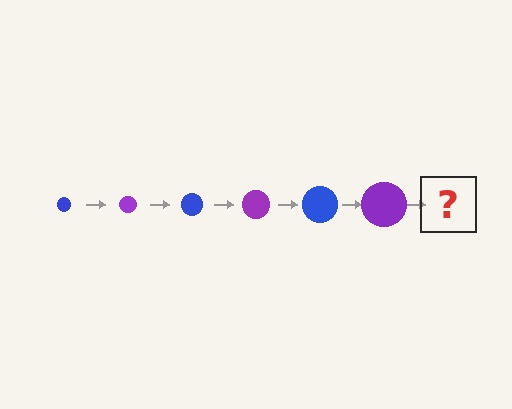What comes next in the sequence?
The next element should be a blue circle, larger than the previous one.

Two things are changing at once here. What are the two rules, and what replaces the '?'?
The two rules are that the circle grows larger each step and the color cycles through blue and purple. The '?' should be a blue circle, larger than the previous one.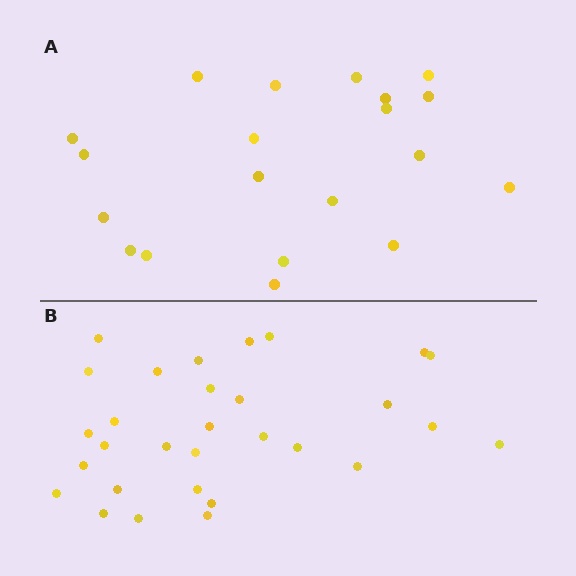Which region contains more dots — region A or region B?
Region B (the bottom region) has more dots.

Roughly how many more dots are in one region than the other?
Region B has roughly 10 or so more dots than region A.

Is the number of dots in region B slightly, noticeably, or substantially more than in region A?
Region B has substantially more. The ratio is roughly 1.5 to 1.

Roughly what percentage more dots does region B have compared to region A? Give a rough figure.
About 50% more.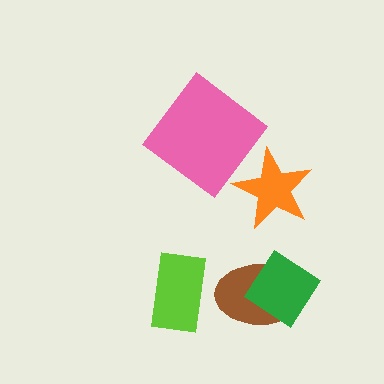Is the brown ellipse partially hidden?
Yes, it is partially covered by another shape.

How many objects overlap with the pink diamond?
0 objects overlap with the pink diamond.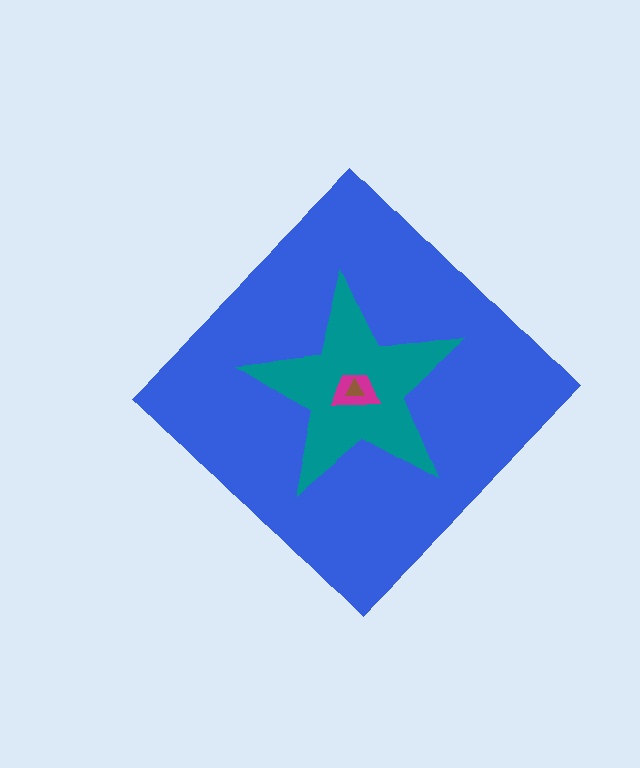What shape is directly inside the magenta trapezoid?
The brown triangle.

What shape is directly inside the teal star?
The magenta trapezoid.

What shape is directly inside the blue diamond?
The teal star.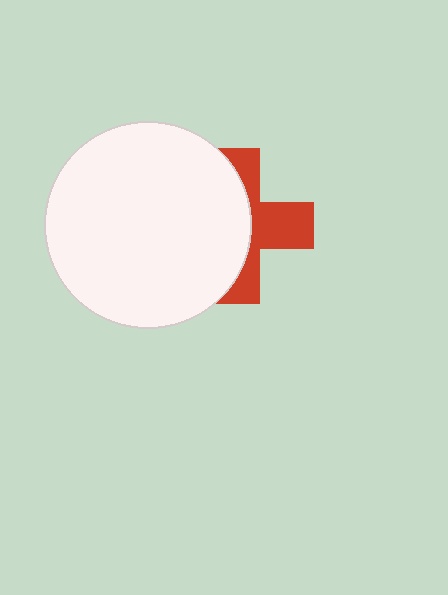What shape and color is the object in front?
The object in front is a white circle.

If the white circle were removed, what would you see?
You would see the complete red cross.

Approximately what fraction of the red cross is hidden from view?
Roughly 57% of the red cross is hidden behind the white circle.